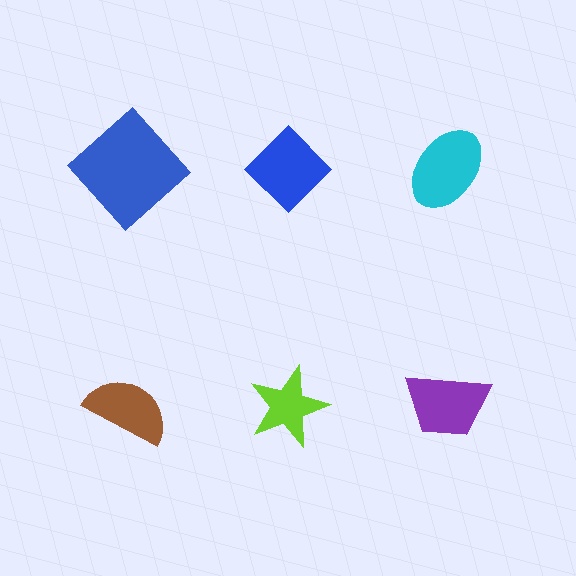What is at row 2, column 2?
A lime star.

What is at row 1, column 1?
A blue diamond.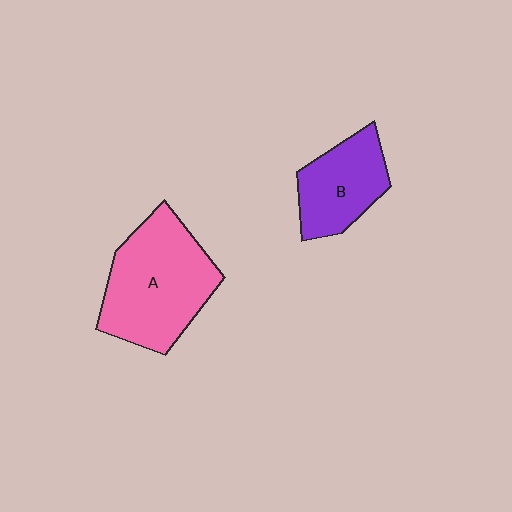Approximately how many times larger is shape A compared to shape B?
Approximately 1.6 times.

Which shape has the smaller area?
Shape B (purple).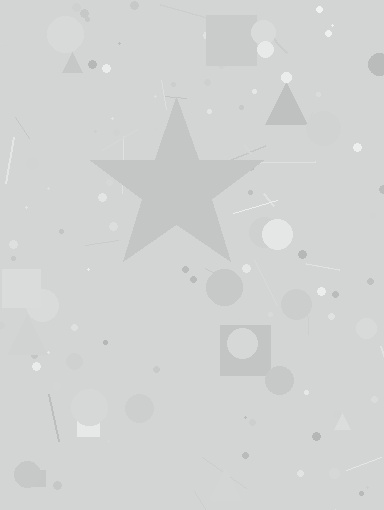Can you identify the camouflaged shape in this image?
The camouflaged shape is a star.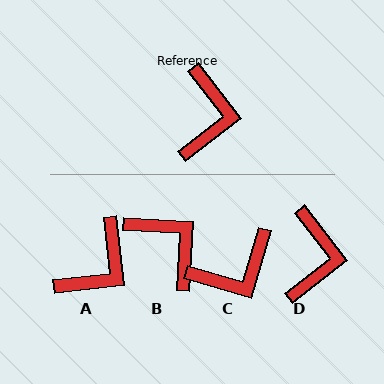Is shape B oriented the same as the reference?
No, it is off by about 49 degrees.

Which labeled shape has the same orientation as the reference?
D.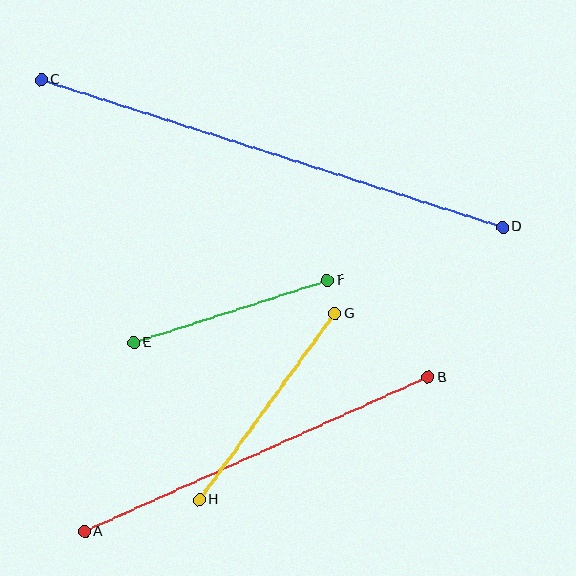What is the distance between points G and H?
The distance is approximately 230 pixels.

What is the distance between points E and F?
The distance is approximately 203 pixels.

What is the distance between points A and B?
The distance is approximately 377 pixels.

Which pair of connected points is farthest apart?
Points C and D are farthest apart.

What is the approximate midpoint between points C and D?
The midpoint is at approximately (272, 154) pixels.